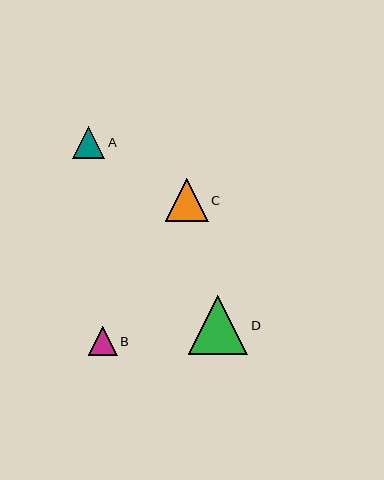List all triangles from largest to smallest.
From largest to smallest: D, C, A, B.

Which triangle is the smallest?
Triangle B is the smallest with a size of approximately 28 pixels.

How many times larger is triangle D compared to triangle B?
Triangle D is approximately 2.1 times the size of triangle B.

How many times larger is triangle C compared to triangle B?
Triangle C is approximately 1.5 times the size of triangle B.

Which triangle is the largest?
Triangle D is the largest with a size of approximately 59 pixels.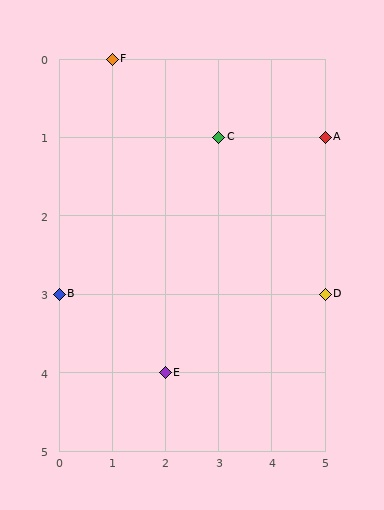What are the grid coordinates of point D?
Point D is at grid coordinates (5, 3).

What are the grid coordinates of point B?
Point B is at grid coordinates (0, 3).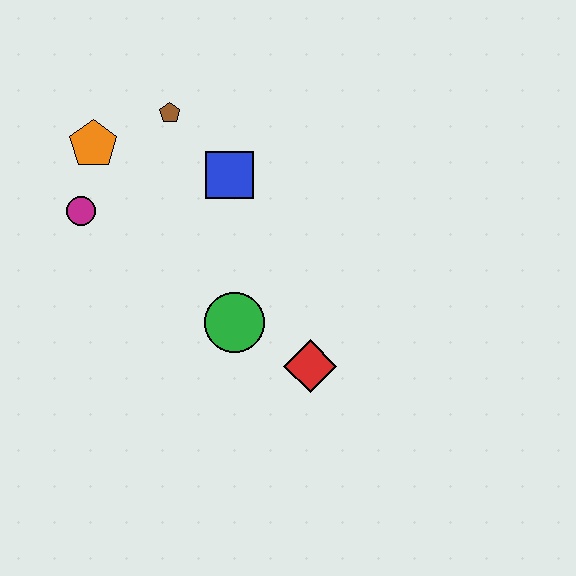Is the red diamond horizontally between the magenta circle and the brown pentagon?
No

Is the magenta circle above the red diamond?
Yes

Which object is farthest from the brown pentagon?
The red diamond is farthest from the brown pentagon.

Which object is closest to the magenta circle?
The orange pentagon is closest to the magenta circle.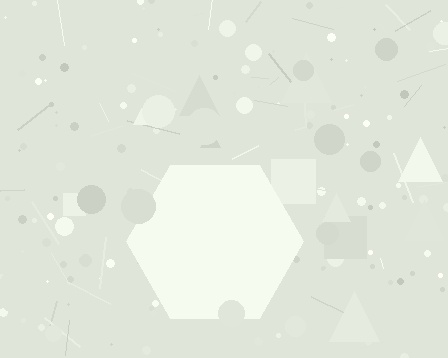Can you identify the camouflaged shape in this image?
The camouflaged shape is a hexagon.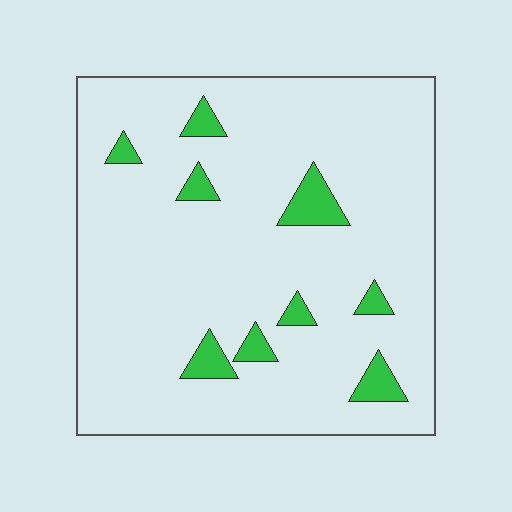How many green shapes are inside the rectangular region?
9.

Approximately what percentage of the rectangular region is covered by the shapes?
Approximately 10%.